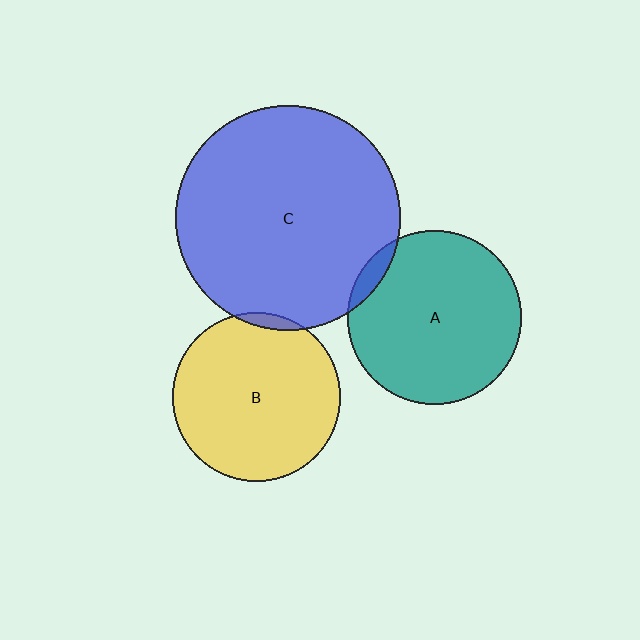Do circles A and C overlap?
Yes.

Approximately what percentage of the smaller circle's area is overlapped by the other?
Approximately 5%.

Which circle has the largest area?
Circle C (blue).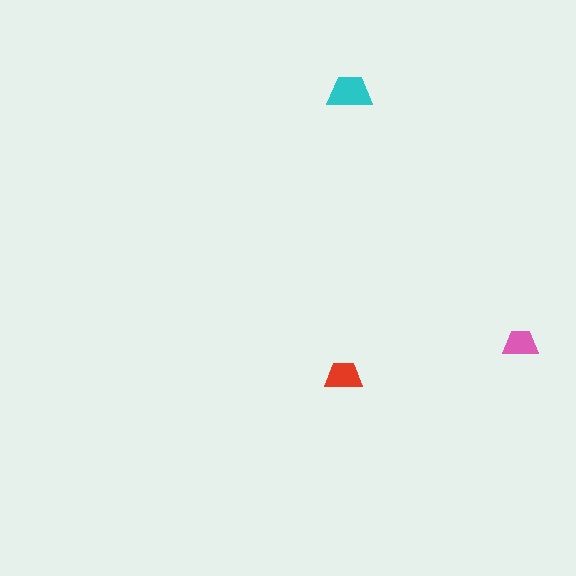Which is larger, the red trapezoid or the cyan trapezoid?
The cyan one.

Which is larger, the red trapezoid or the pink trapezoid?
The red one.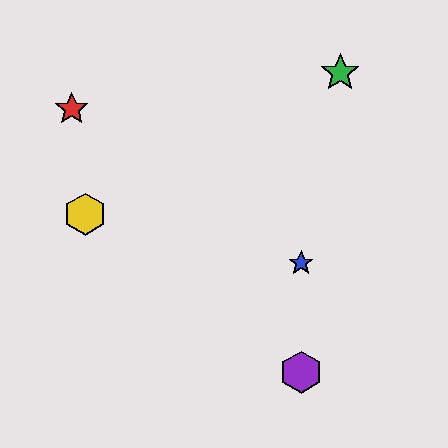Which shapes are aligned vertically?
The blue star, the purple hexagon are aligned vertically.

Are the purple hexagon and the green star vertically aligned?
No, the purple hexagon is at x≈301 and the green star is at x≈340.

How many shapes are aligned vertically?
2 shapes (the blue star, the purple hexagon) are aligned vertically.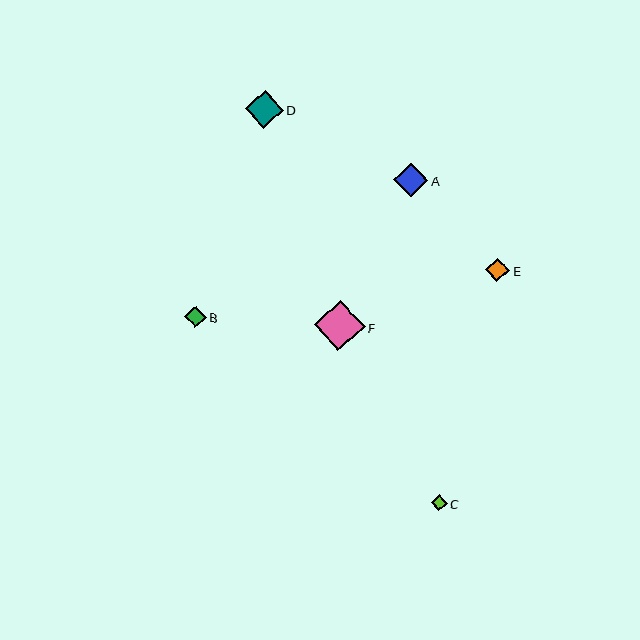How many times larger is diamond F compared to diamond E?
Diamond F is approximately 2.1 times the size of diamond E.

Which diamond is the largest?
Diamond F is the largest with a size of approximately 51 pixels.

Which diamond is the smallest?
Diamond C is the smallest with a size of approximately 16 pixels.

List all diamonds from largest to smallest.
From largest to smallest: F, D, A, E, B, C.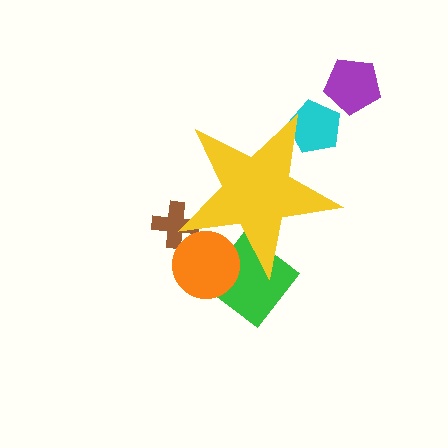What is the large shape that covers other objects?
A yellow star.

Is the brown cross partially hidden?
Yes, the brown cross is partially hidden behind the yellow star.